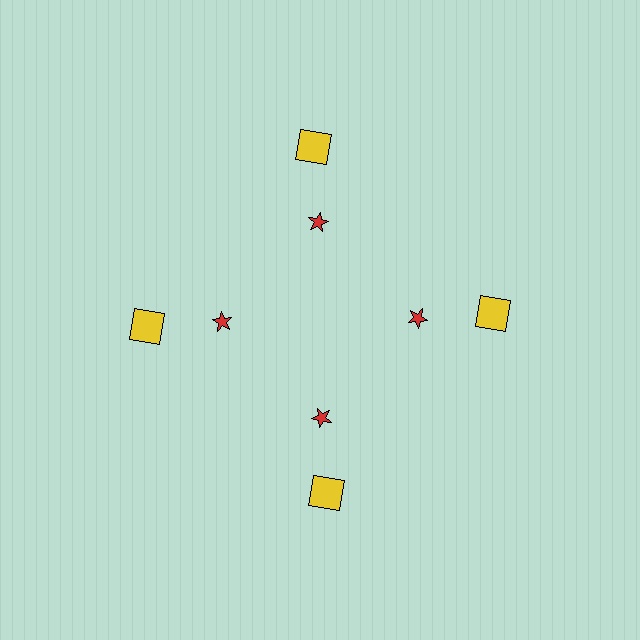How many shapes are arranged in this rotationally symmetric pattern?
There are 8 shapes, arranged in 4 groups of 2.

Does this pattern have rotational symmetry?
Yes, this pattern has 4-fold rotational symmetry. It looks the same after rotating 90 degrees around the center.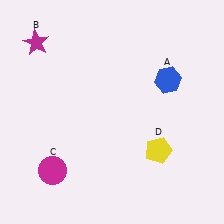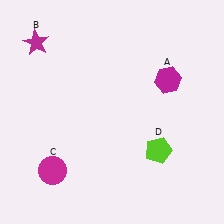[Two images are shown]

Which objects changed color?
A changed from blue to magenta. D changed from yellow to lime.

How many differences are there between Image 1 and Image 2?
There are 2 differences between the two images.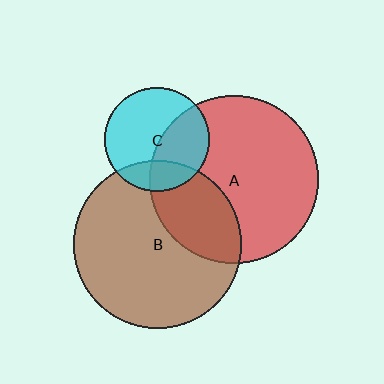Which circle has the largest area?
Circle A (red).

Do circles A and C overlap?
Yes.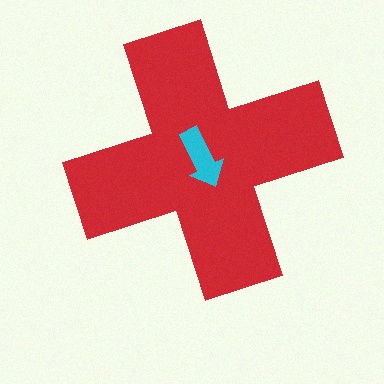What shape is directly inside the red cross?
The cyan arrow.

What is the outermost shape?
The red cross.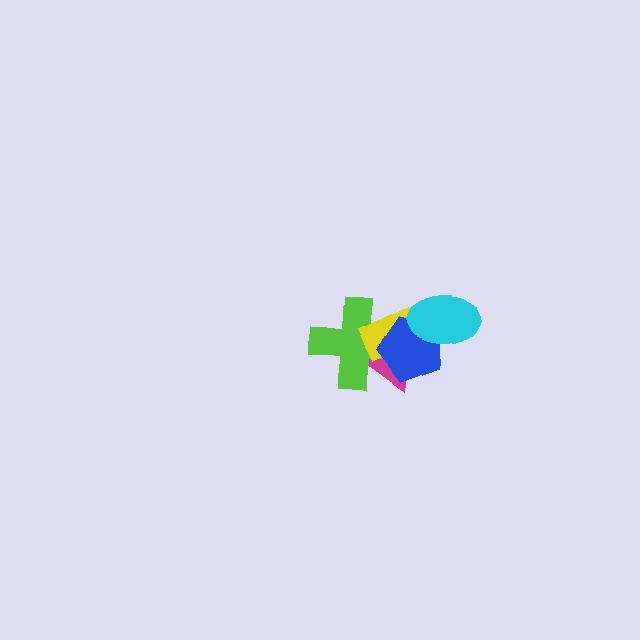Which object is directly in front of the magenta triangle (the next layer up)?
The lime cross is directly in front of the magenta triangle.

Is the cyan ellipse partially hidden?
No, no other shape covers it.